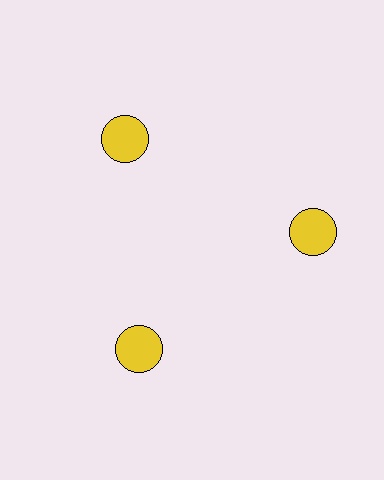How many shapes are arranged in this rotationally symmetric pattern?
There are 3 shapes, arranged in 3 groups of 1.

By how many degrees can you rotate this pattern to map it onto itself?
The pattern maps onto itself every 120 degrees of rotation.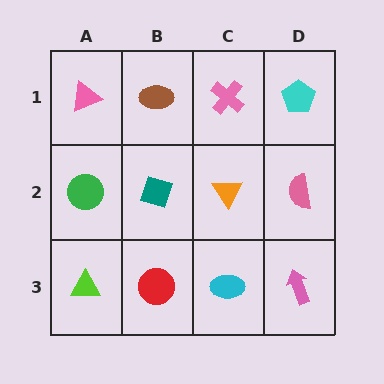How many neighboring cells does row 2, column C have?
4.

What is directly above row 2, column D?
A cyan pentagon.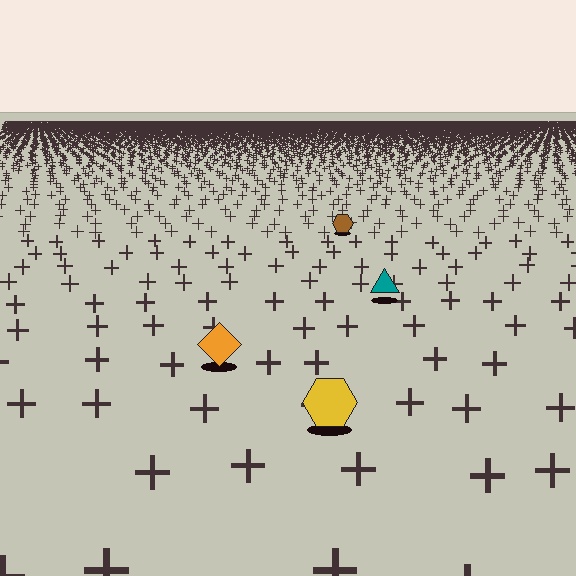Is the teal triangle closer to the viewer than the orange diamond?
No. The orange diamond is closer — you can tell from the texture gradient: the ground texture is coarser near it.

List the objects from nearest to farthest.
From nearest to farthest: the yellow hexagon, the orange diamond, the teal triangle, the brown hexagon.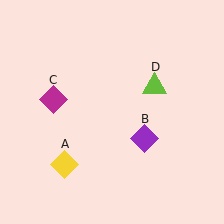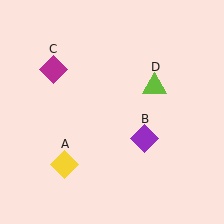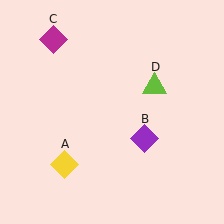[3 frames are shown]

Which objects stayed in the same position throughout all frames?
Yellow diamond (object A) and purple diamond (object B) and lime triangle (object D) remained stationary.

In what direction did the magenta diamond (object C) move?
The magenta diamond (object C) moved up.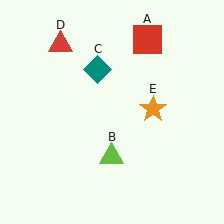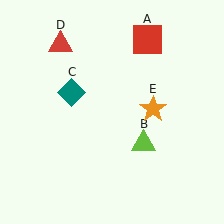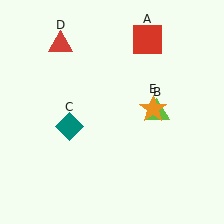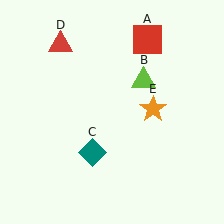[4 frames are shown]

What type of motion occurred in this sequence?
The lime triangle (object B), teal diamond (object C) rotated counterclockwise around the center of the scene.